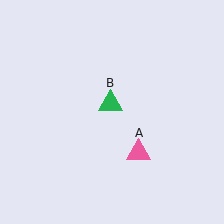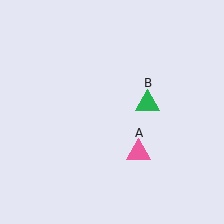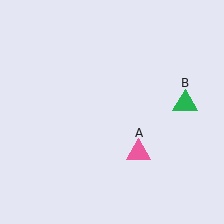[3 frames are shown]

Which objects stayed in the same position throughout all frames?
Pink triangle (object A) remained stationary.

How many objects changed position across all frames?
1 object changed position: green triangle (object B).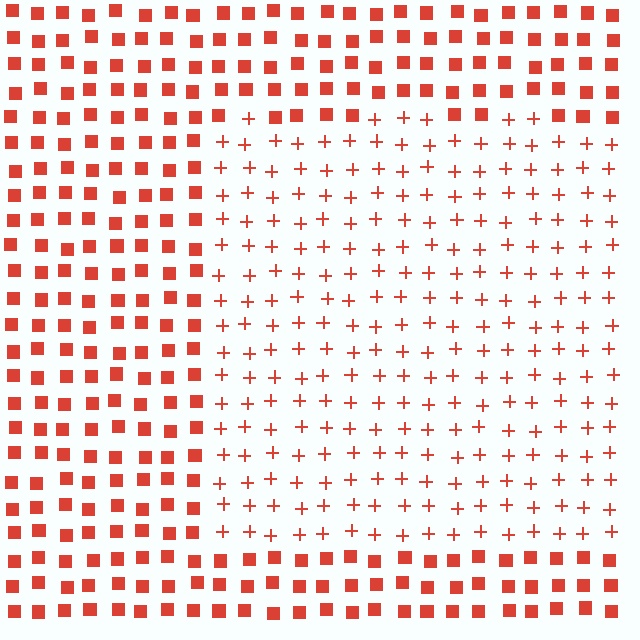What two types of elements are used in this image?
The image uses plus signs inside the rectangle region and squares outside it.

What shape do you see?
I see a rectangle.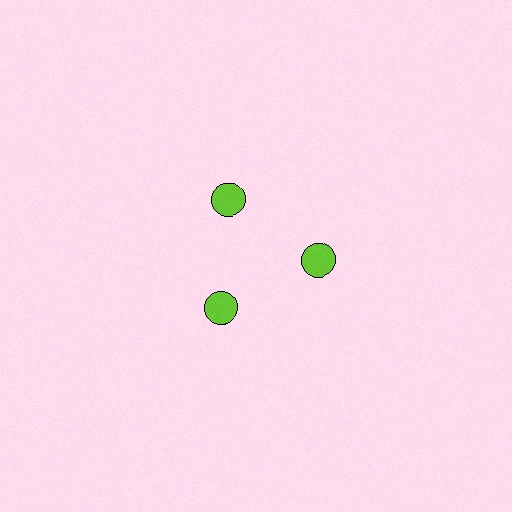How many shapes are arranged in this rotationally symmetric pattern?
There are 3 shapes, arranged in 3 groups of 1.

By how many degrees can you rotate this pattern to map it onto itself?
The pattern maps onto itself every 120 degrees of rotation.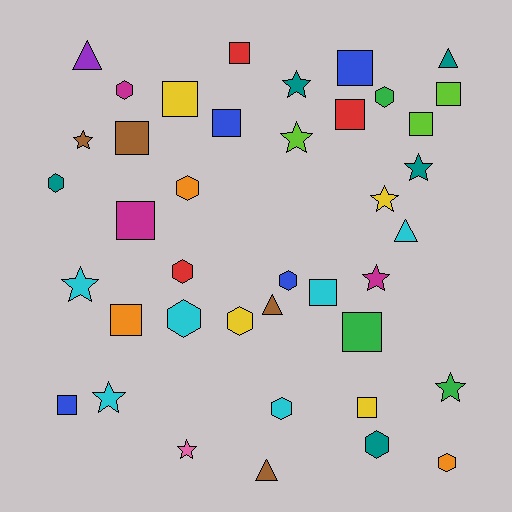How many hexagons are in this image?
There are 11 hexagons.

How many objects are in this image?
There are 40 objects.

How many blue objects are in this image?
There are 4 blue objects.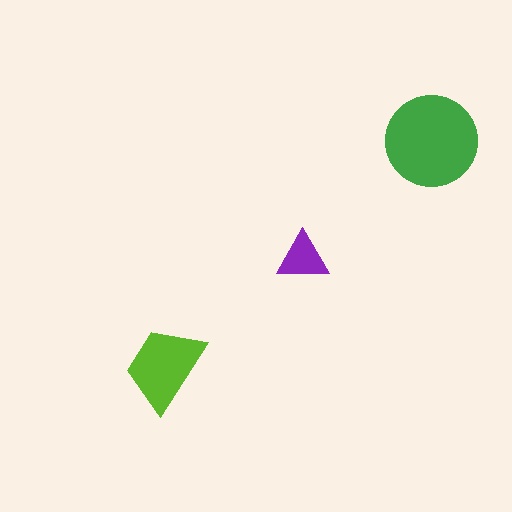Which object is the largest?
The green circle.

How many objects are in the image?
There are 3 objects in the image.